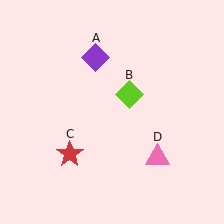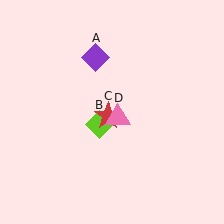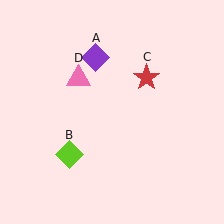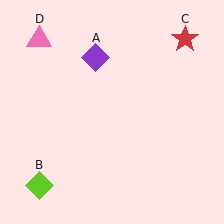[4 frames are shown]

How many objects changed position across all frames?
3 objects changed position: lime diamond (object B), red star (object C), pink triangle (object D).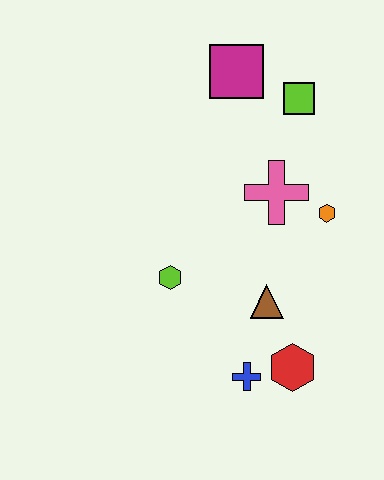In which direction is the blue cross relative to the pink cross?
The blue cross is below the pink cross.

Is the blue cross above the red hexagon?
No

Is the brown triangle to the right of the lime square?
No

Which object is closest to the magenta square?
The lime square is closest to the magenta square.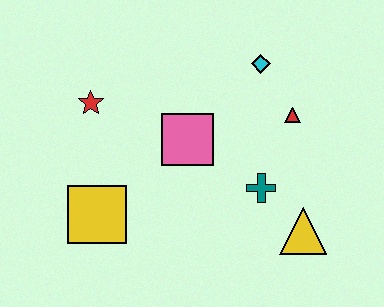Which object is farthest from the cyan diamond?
The yellow square is farthest from the cyan diamond.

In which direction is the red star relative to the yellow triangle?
The red star is to the left of the yellow triangle.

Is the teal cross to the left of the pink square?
No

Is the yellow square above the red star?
No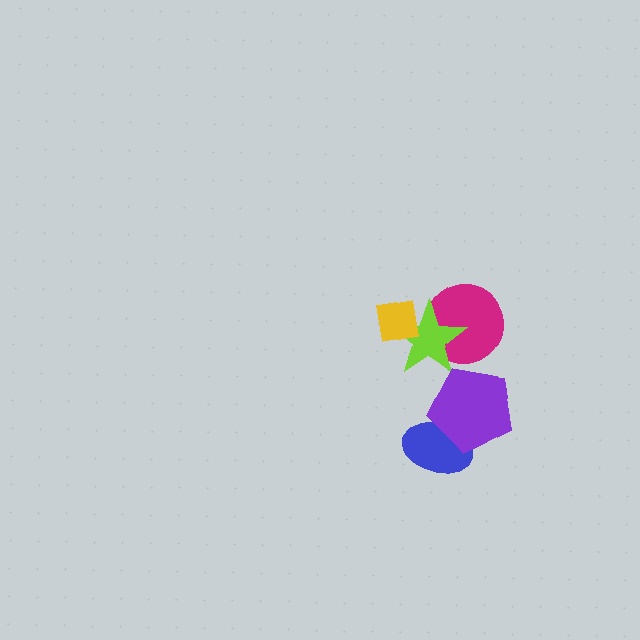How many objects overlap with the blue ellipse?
1 object overlaps with the blue ellipse.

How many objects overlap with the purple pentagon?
1 object overlaps with the purple pentagon.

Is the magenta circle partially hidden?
Yes, it is partially covered by another shape.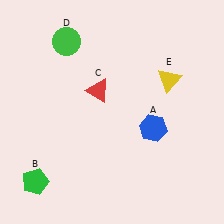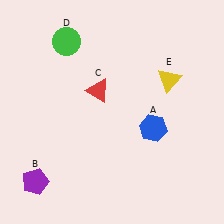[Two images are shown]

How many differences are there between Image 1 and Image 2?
There is 1 difference between the two images.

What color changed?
The pentagon (B) changed from green in Image 1 to purple in Image 2.